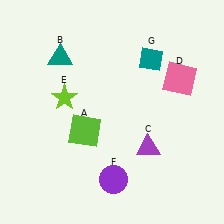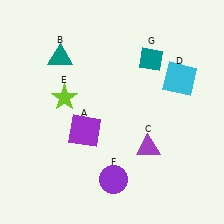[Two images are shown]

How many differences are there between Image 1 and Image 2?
There are 2 differences between the two images.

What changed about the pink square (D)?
In Image 1, D is pink. In Image 2, it changed to cyan.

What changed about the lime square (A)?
In Image 1, A is lime. In Image 2, it changed to purple.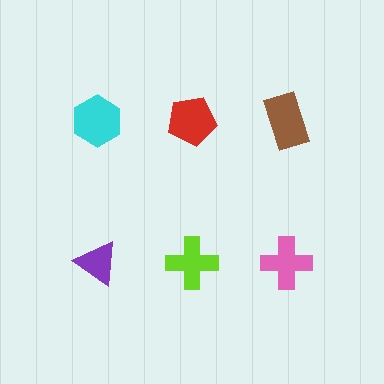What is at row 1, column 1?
A cyan hexagon.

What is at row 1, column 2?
A red pentagon.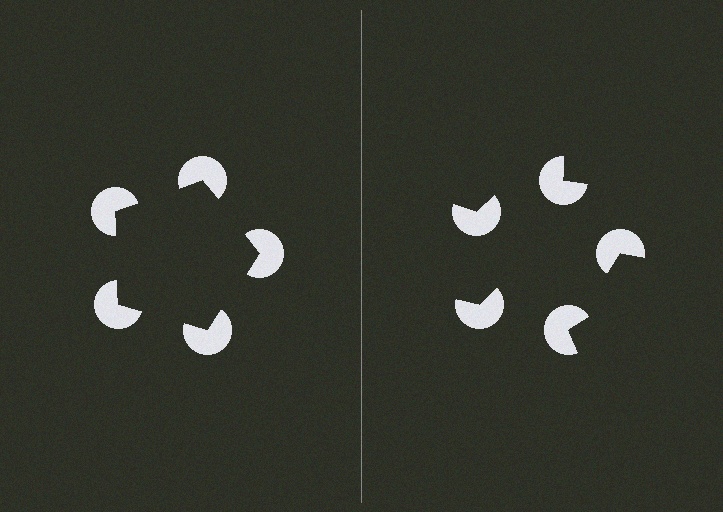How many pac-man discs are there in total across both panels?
10 — 5 on each side.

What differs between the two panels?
The pac-man discs are positioned identically on both sides; only the wedge orientations differ. On the left they align to a pentagon; on the right they are misaligned.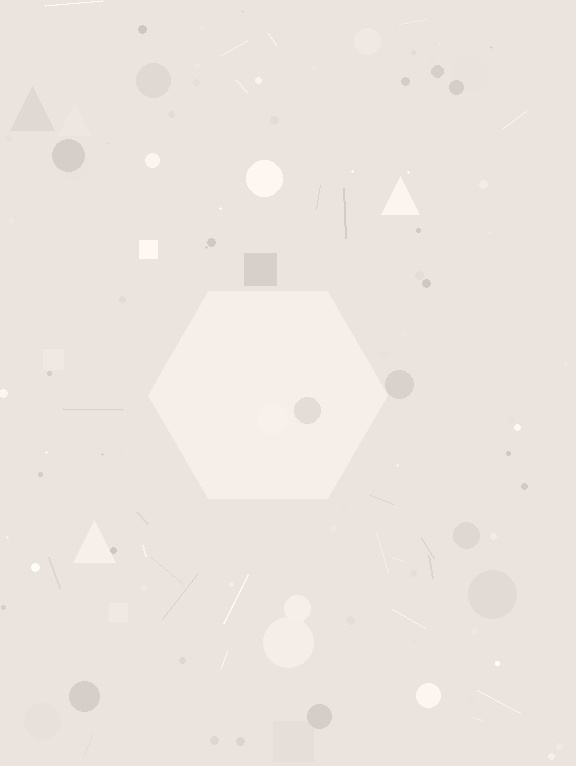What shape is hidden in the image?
A hexagon is hidden in the image.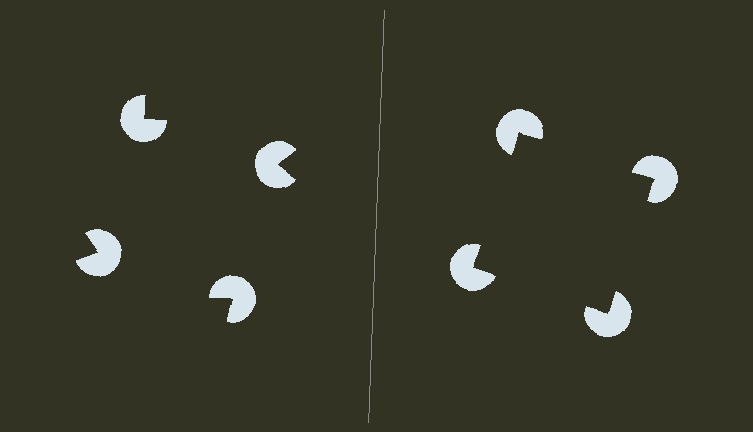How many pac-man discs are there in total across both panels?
8 — 4 on each side.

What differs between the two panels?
The pac-man discs are positioned identically on both sides; only the wedge orientations differ. On the right they align to a square; on the left they are misaligned.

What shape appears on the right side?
An illusory square.